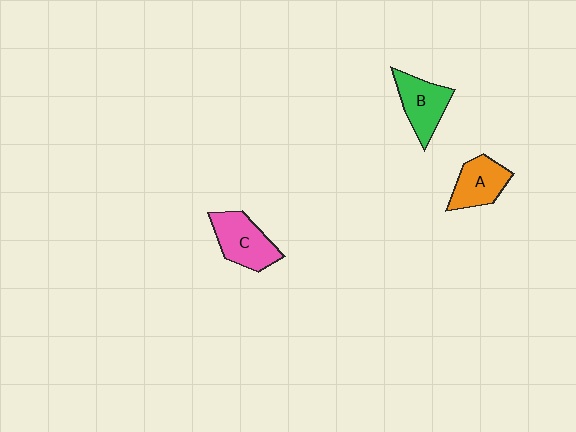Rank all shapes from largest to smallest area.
From largest to smallest: C (pink), B (green), A (orange).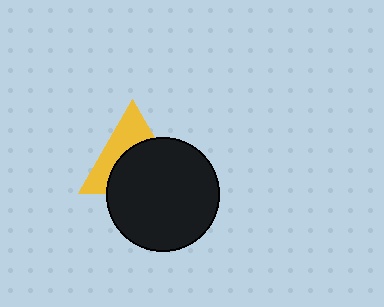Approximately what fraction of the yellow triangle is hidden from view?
Roughly 57% of the yellow triangle is hidden behind the black circle.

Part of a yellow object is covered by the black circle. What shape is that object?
It is a triangle.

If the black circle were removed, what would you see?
You would see the complete yellow triangle.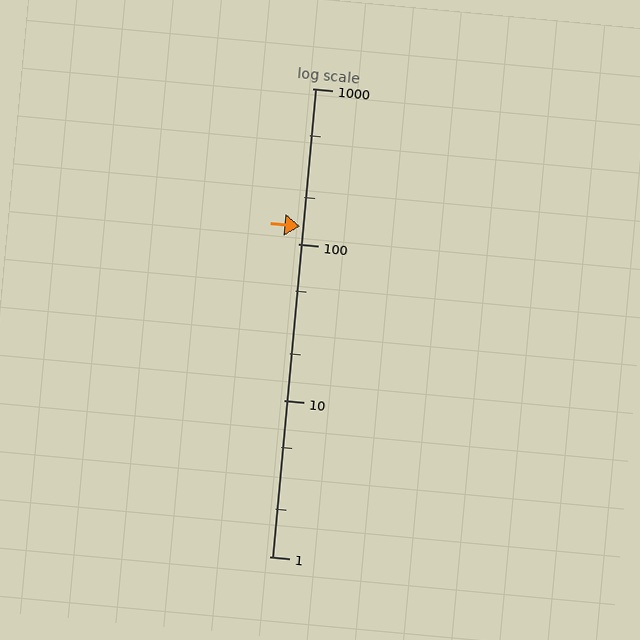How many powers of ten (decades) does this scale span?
The scale spans 3 decades, from 1 to 1000.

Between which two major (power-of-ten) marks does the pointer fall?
The pointer is between 100 and 1000.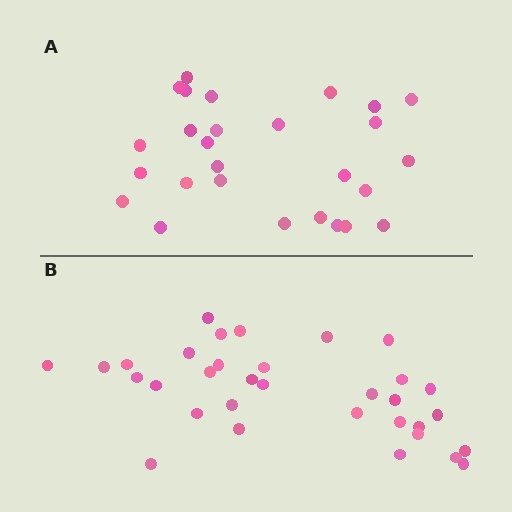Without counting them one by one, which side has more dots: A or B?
Region B (the bottom region) has more dots.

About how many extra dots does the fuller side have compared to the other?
Region B has about 6 more dots than region A.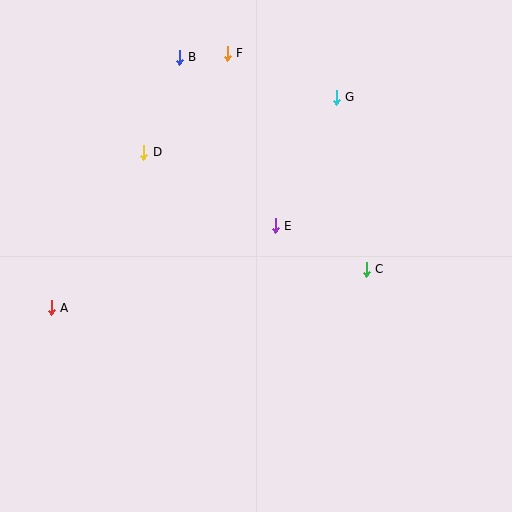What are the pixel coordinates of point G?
Point G is at (336, 97).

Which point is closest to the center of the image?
Point E at (275, 226) is closest to the center.